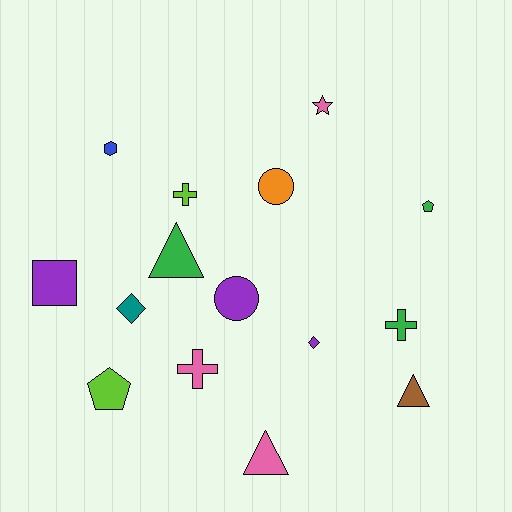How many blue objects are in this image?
There is 1 blue object.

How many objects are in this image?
There are 15 objects.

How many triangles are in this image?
There are 3 triangles.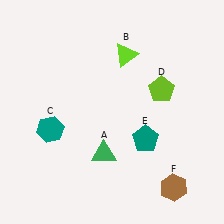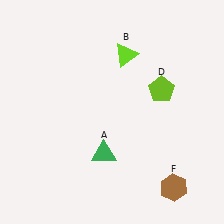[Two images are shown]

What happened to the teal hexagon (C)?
The teal hexagon (C) was removed in Image 2. It was in the bottom-left area of Image 1.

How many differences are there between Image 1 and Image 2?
There are 2 differences between the two images.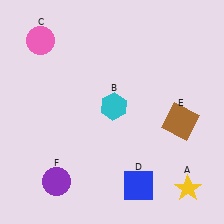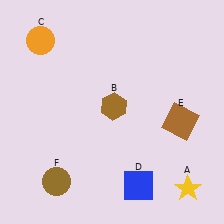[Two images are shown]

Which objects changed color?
B changed from cyan to brown. C changed from pink to orange. F changed from purple to brown.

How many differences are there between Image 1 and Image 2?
There are 3 differences between the two images.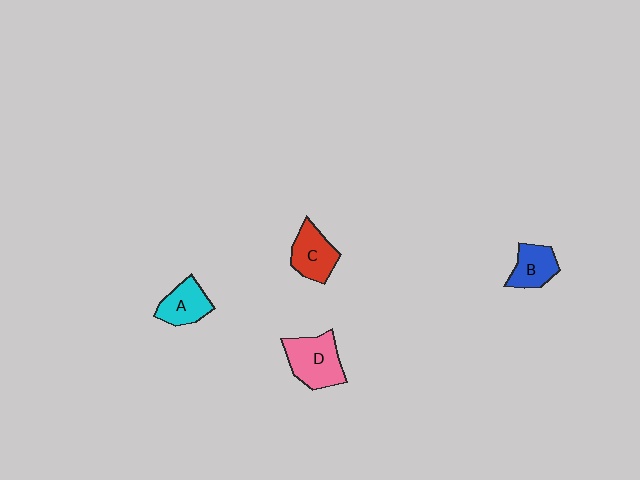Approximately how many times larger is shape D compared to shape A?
Approximately 1.4 times.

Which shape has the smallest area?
Shape B (blue).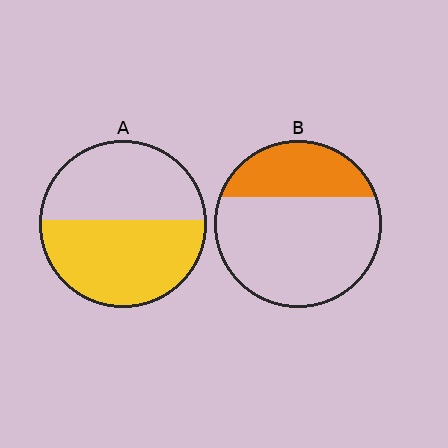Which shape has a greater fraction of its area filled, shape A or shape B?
Shape A.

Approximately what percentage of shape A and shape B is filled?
A is approximately 55% and B is approximately 30%.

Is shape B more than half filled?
No.